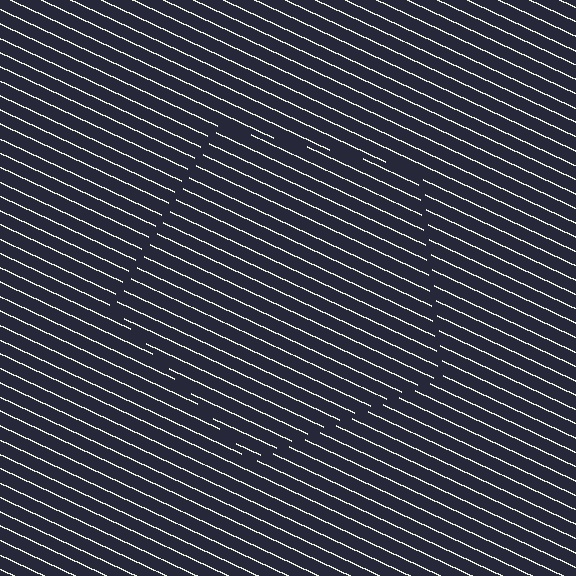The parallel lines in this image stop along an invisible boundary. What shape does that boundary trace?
An illusory pentagon. The interior of the shape contains the same grating, shifted by half a period — the contour is defined by the phase discontinuity where line-ends from the inner and outer gratings abut.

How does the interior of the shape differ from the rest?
The interior of the shape contains the same grating, shifted by half a period — the contour is defined by the phase discontinuity where line-ends from the inner and outer gratings abut.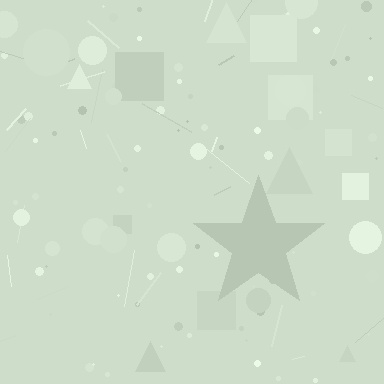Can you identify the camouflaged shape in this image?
The camouflaged shape is a star.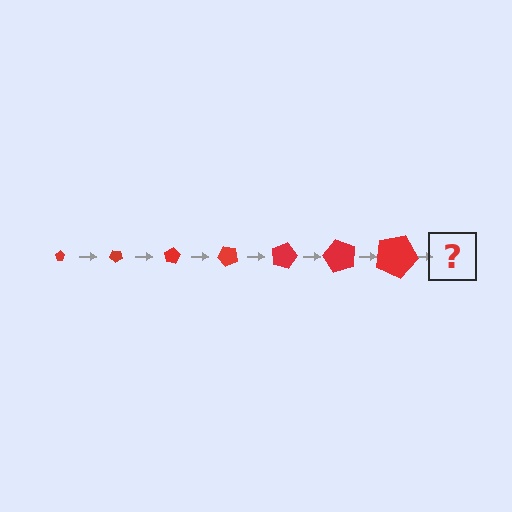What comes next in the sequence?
The next element should be a pentagon, larger than the previous one and rotated 280 degrees from the start.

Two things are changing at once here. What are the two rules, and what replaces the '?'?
The two rules are that the pentagon grows larger each step and it rotates 40 degrees each step. The '?' should be a pentagon, larger than the previous one and rotated 280 degrees from the start.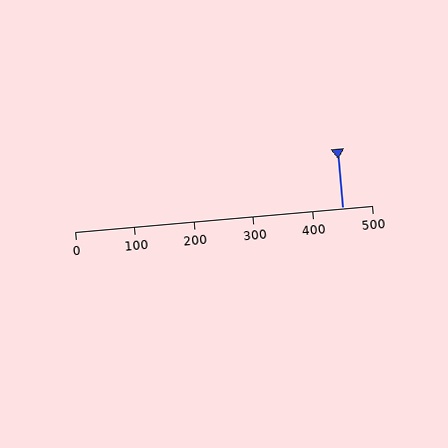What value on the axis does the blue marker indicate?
The marker indicates approximately 450.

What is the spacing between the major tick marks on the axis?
The major ticks are spaced 100 apart.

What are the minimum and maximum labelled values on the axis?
The axis runs from 0 to 500.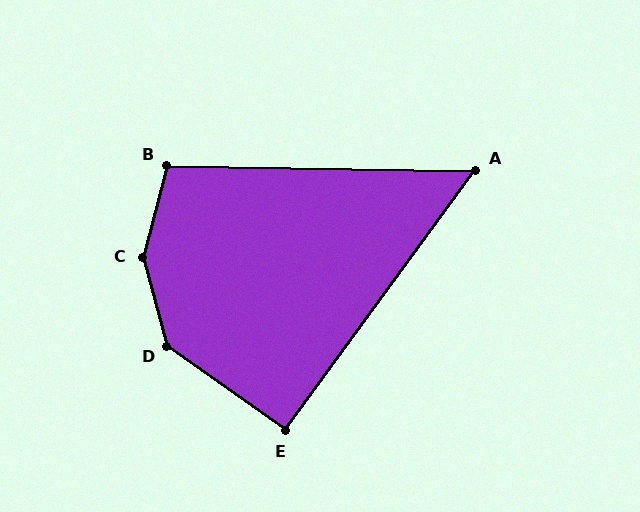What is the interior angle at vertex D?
Approximately 141 degrees (obtuse).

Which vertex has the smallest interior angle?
A, at approximately 55 degrees.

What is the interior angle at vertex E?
Approximately 91 degrees (approximately right).